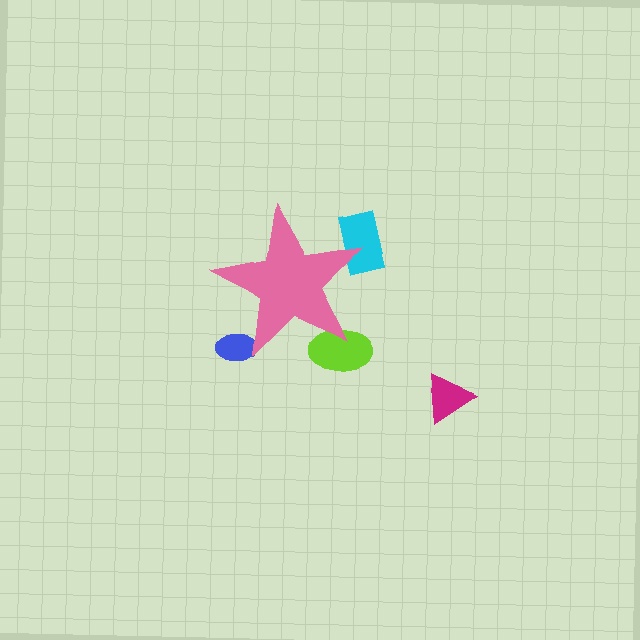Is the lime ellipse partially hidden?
Yes, the lime ellipse is partially hidden behind the pink star.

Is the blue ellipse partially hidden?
Yes, the blue ellipse is partially hidden behind the pink star.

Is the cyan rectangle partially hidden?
Yes, the cyan rectangle is partially hidden behind the pink star.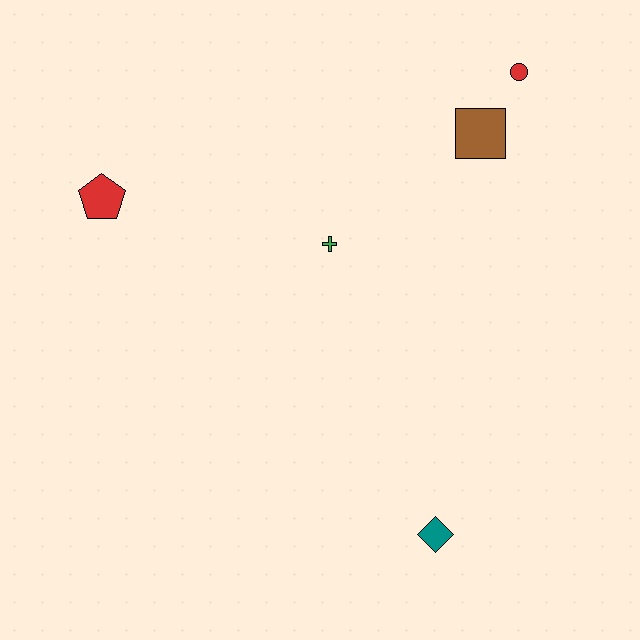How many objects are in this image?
There are 5 objects.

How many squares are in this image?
There is 1 square.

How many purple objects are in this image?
There are no purple objects.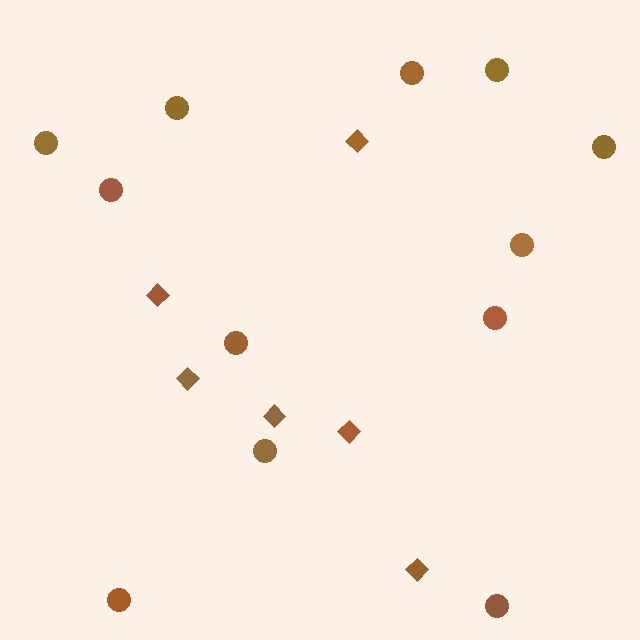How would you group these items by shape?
There are 2 groups: one group of diamonds (6) and one group of circles (12).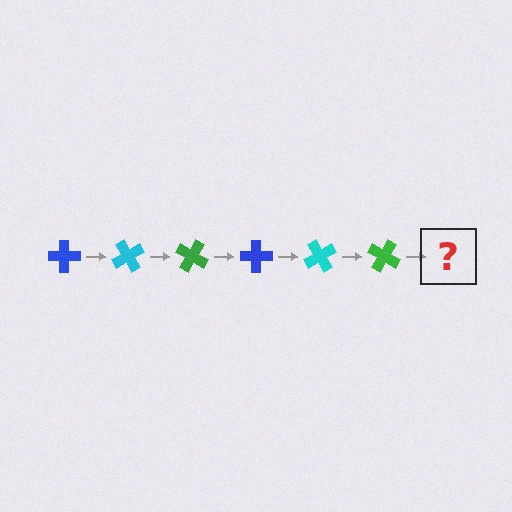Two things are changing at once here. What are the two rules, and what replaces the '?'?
The two rules are that it rotates 60 degrees each step and the color cycles through blue, cyan, and green. The '?' should be a blue cross, rotated 360 degrees from the start.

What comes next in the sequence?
The next element should be a blue cross, rotated 360 degrees from the start.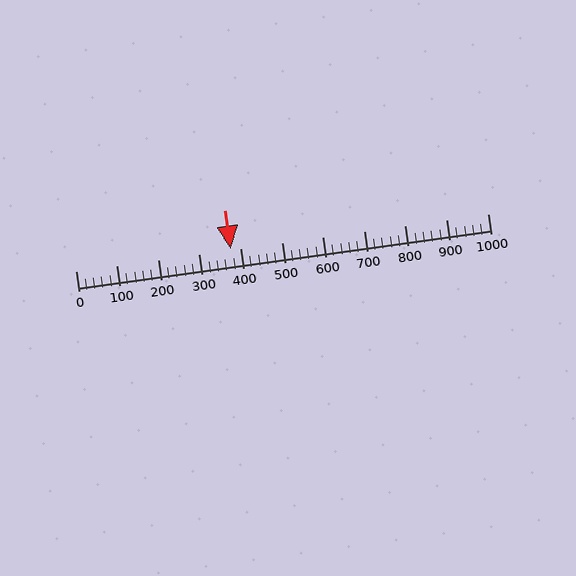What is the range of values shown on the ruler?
The ruler shows values from 0 to 1000.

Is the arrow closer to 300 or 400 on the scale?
The arrow is closer to 400.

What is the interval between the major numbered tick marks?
The major tick marks are spaced 100 units apart.